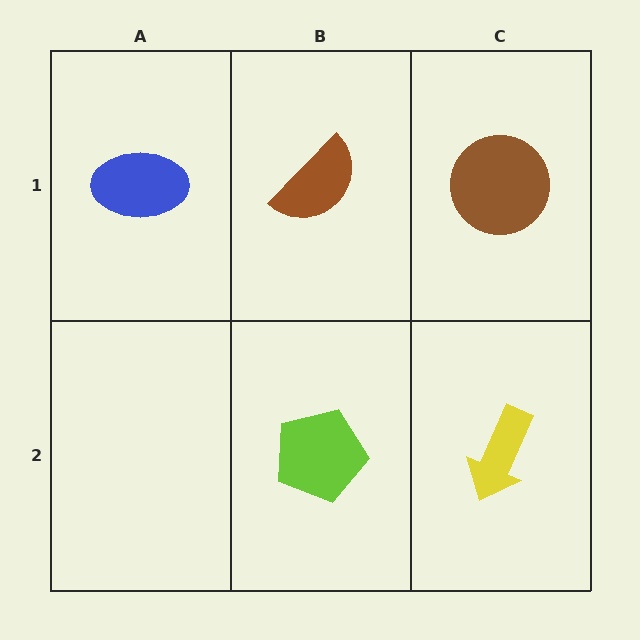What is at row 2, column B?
A lime pentagon.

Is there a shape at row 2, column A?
No, that cell is empty.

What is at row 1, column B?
A brown semicircle.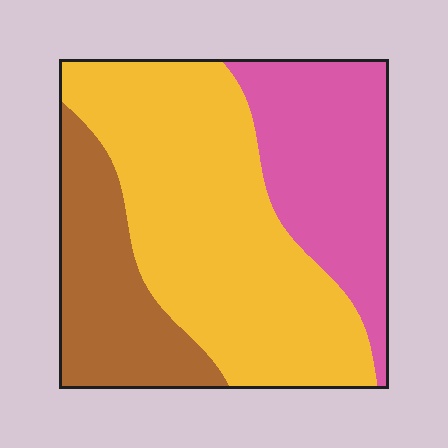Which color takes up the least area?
Brown, at roughly 20%.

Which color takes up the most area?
Yellow, at roughly 50%.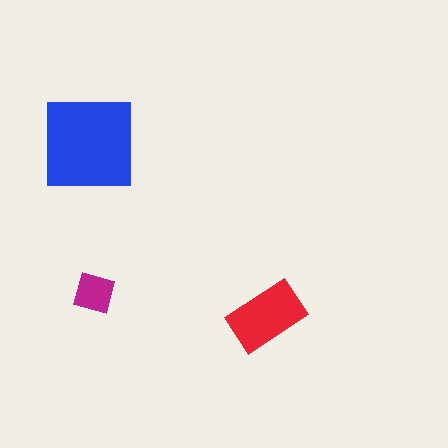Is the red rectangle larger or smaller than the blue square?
Smaller.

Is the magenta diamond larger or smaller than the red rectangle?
Smaller.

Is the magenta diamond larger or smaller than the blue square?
Smaller.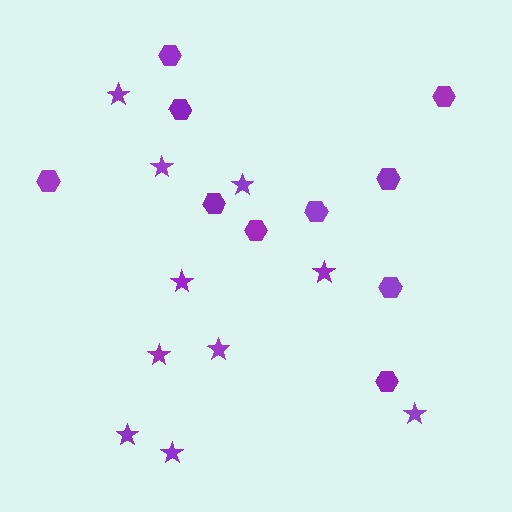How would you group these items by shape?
There are 2 groups: one group of hexagons (10) and one group of stars (10).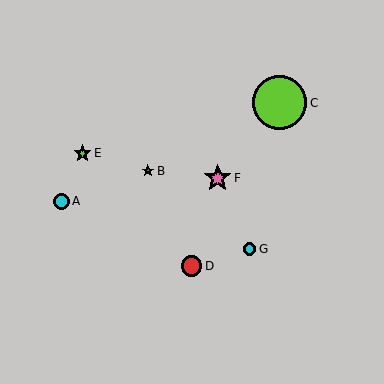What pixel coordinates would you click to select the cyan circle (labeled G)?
Click at (250, 249) to select the cyan circle G.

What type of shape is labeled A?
Shape A is a cyan circle.